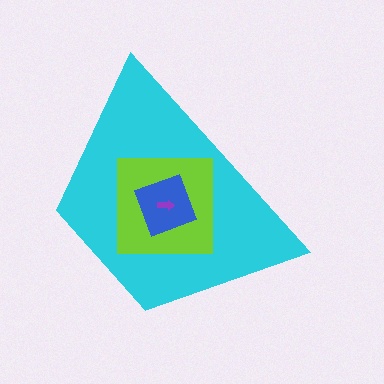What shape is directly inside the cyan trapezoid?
The lime square.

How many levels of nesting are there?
4.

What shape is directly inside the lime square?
The blue diamond.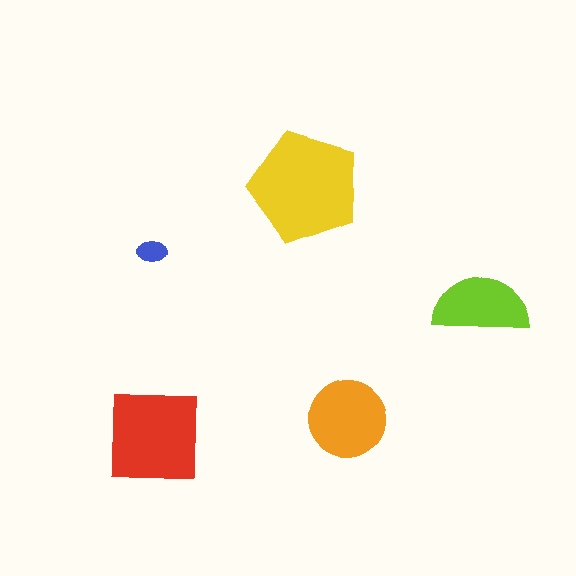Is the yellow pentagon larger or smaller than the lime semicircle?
Larger.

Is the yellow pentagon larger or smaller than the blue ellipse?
Larger.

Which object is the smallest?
The blue ellipse.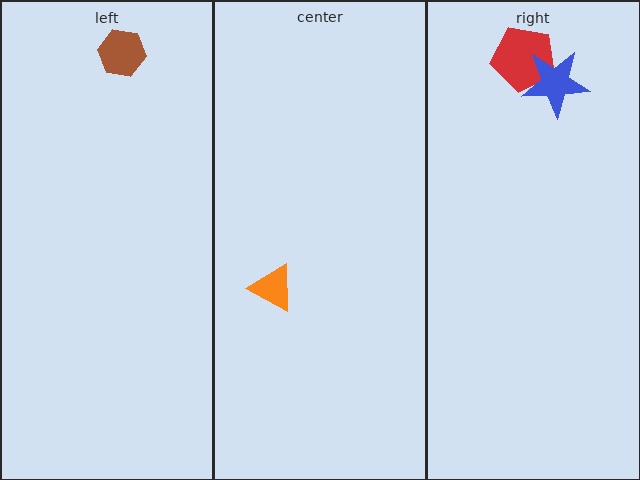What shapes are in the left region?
The brown hexagon.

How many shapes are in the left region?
1.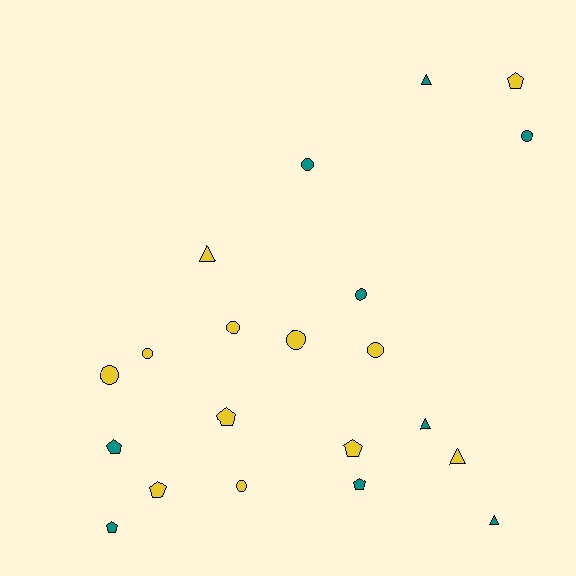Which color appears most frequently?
Yellow, with 12 objects.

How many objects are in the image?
There are 21 objects.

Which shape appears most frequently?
Circle, with 9 objects.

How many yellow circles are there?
There are 6 yellow circles.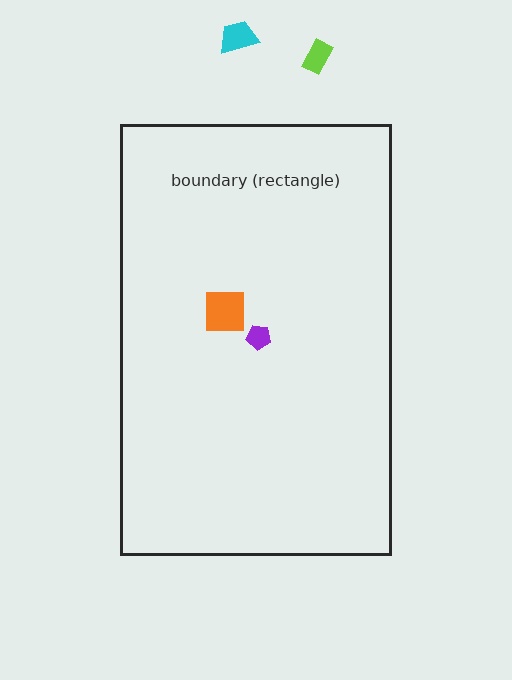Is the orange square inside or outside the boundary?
Inside.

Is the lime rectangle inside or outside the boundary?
Outside.